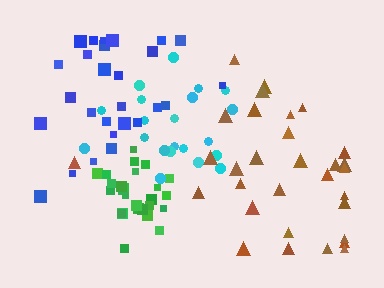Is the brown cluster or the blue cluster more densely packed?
Blue.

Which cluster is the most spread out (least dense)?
Brown.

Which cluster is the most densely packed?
Green.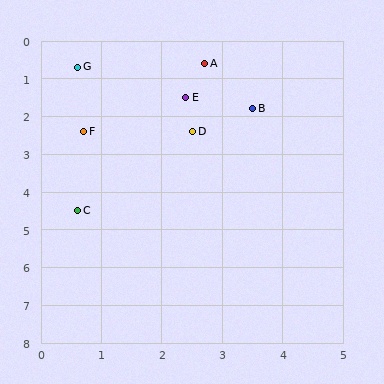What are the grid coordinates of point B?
Point B is at approximately (3.5, 1.8).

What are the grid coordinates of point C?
Point C is at approximately (0.6, 4.5).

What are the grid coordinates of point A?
Point A is at approximately (2.7, 0.6).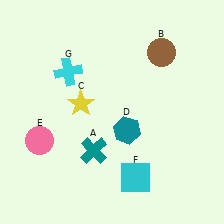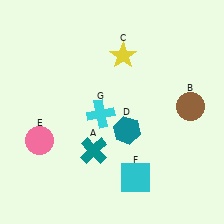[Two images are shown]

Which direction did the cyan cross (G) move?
The cyan cross (G) moved down.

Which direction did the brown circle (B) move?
The brown circle (B) moved down.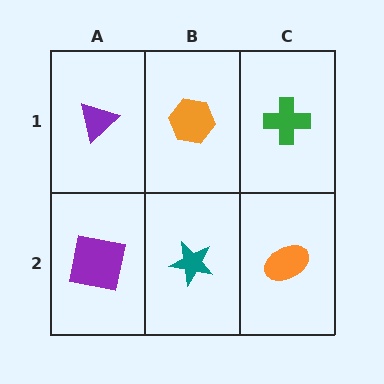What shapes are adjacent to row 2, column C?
A green cross (row 1, column C), a teal star (row 2, column B).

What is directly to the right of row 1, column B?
A green cross.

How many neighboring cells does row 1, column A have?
2.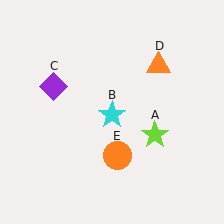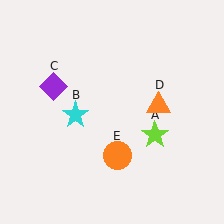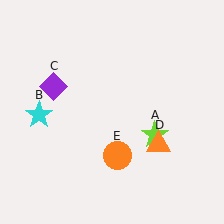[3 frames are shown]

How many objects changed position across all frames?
2 objects changed position: cyan star (object B), orange triangle (object D).